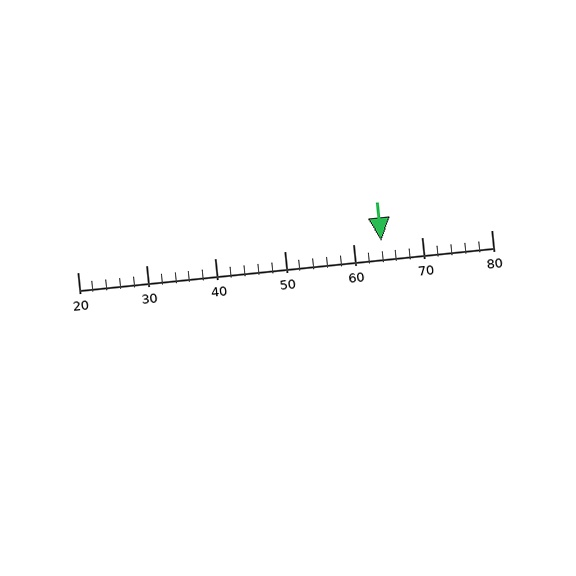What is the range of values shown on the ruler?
The ruler shows values from 20 to 80.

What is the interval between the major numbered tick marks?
The major tick marks are spaced 10 units apart.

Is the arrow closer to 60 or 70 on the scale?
The arrow is closer to 60.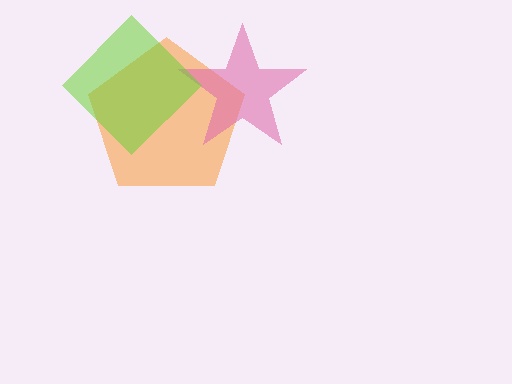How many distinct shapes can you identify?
There are 3 distinct shapes: an orange pentagon, a pink star, a lime diamond.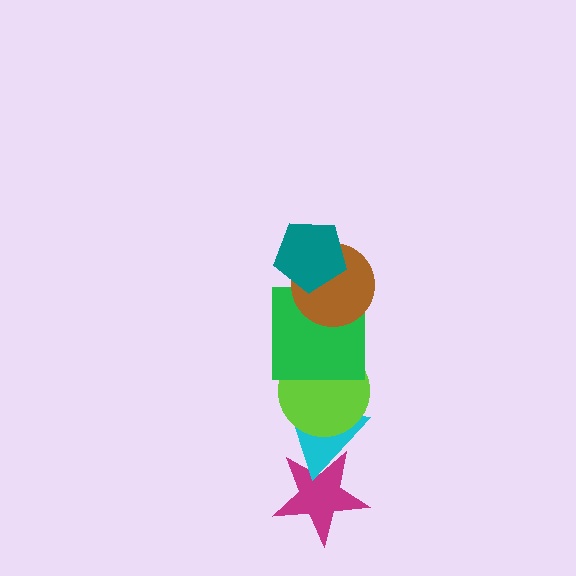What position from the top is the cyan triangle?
The cyan triangle is 5th from the top.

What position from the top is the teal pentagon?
The teal pentagon is 1st from the top.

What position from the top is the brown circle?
The brown circle is 2nd from the top.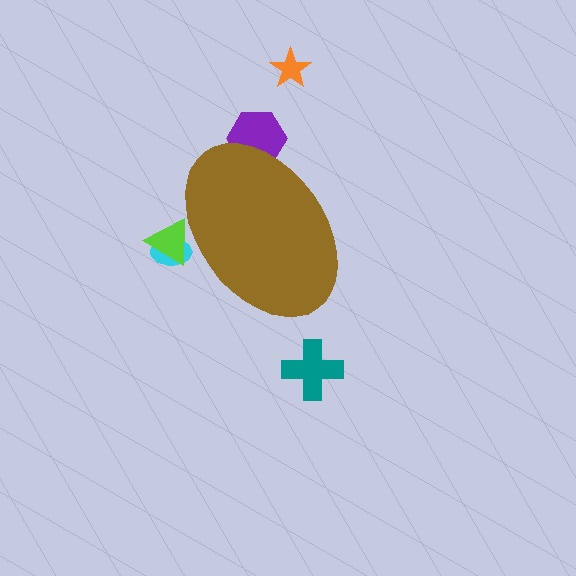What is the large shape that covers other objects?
A brown ellipse.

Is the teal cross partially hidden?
No, the teal cross is fully visible.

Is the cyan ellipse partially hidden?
Yes, the cyan ellipse is partially hidden behind the brown ellipse.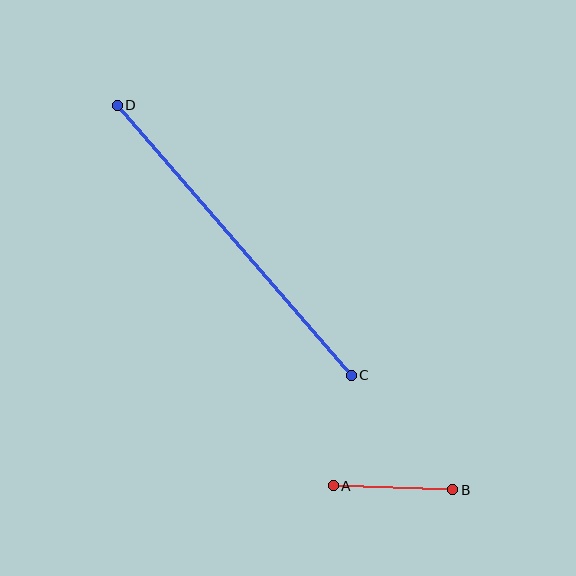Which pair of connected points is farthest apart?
Points C and D are farthest apart.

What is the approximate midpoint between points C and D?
The midpoint is at approximately (234, 240) pixels.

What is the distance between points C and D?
The distance is approximately 357 pixels.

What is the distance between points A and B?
The distance is approximately 120 pixels.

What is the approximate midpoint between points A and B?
The midpoint is at approximately (393, 488) pixels.